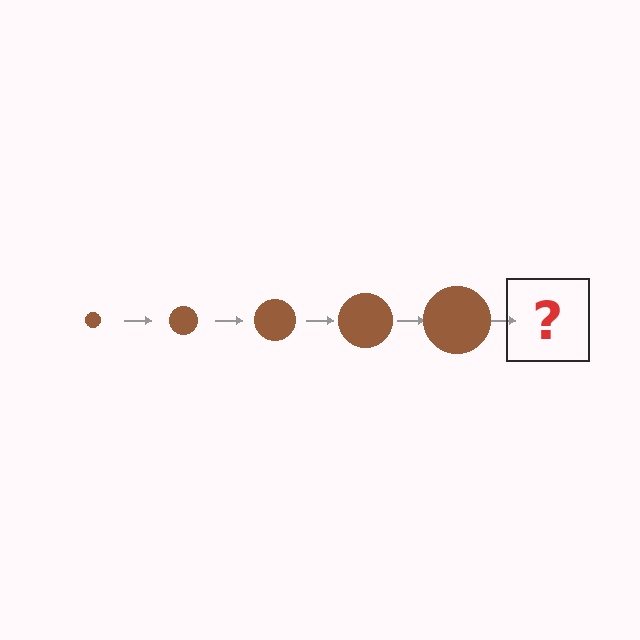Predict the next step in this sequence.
The next step is a brown circle, larger than the previous one.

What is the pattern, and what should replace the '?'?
The pattern is that the circle gets progressively larger each step. The '?' should be a brown circle, larger than the previous one.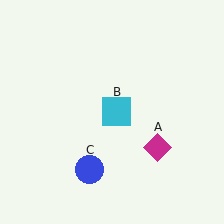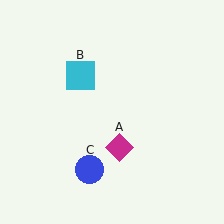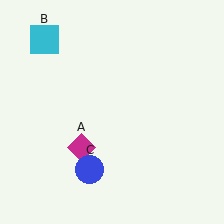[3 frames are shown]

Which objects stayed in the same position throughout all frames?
Blue circle (object C) remained stationary.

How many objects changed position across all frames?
2 objects changed position: magenta diamond (object A), cyan square (object B).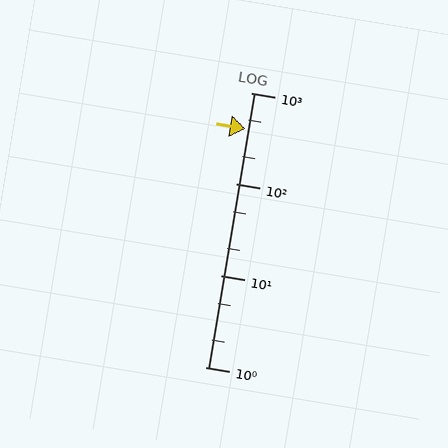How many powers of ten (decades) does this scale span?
The scale spans 3 decades, from 1 to 1000.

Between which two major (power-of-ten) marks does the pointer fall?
The pointer is between 100 and 1000.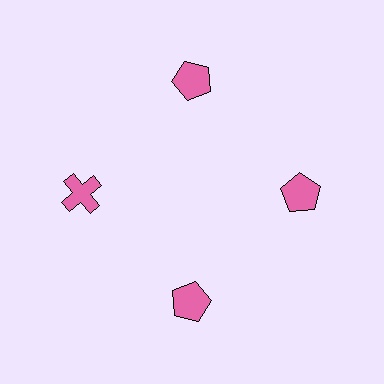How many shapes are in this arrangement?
There are 4 shapes arranged in a ring pattern.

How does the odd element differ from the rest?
It has a different shape: cross instead of pentagon.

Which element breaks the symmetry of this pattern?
The pink cross at roughly the 9 o'clock position breaks the symmetry. All other shapes are pink pentagons.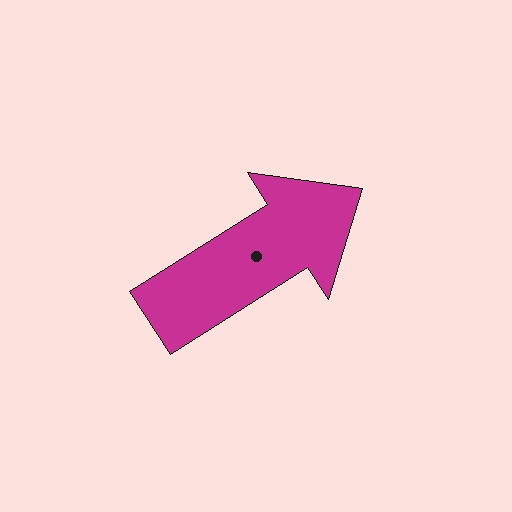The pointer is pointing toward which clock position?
Roughly 2 o'clock.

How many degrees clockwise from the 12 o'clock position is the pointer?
Approximately 58 degrees.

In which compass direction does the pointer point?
Northeast.